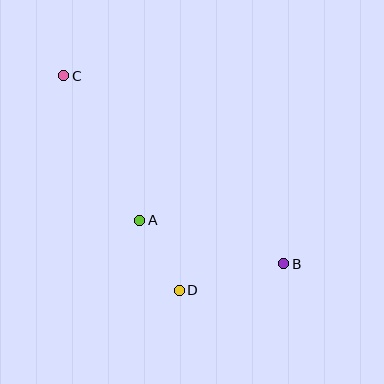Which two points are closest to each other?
Points A and D are closest to each other.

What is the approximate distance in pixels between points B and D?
The distance between B and D is approximately 108 pixels.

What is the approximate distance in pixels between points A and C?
The distance between A and C is approximately 163 pixels.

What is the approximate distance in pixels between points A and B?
The distance between A and B is approximately 151 pixels.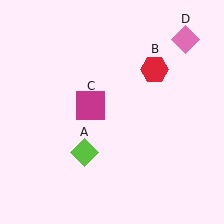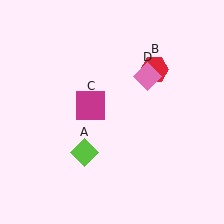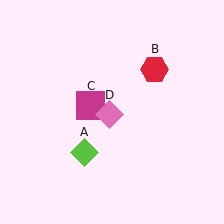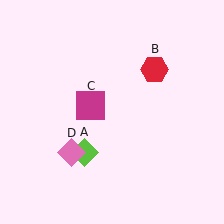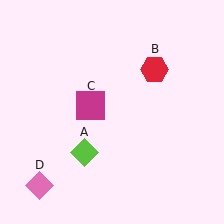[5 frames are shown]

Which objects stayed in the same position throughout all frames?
Lime diamond (object A) and red hexagon (object B) and magenta square (object C) remained stationary.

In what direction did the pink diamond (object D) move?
The pink diamond (object D) moved down and to the left.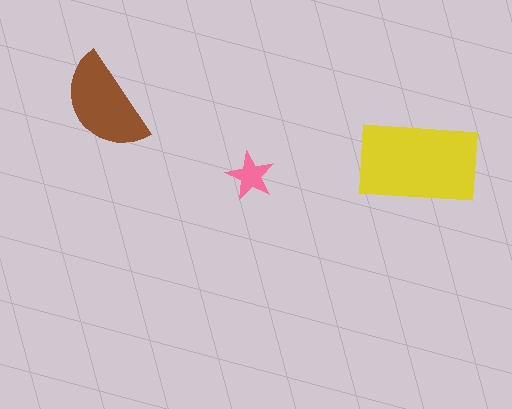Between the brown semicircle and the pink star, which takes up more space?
The brown semicircle.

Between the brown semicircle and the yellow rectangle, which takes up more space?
The yellow rectangle.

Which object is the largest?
The yellow rectangle.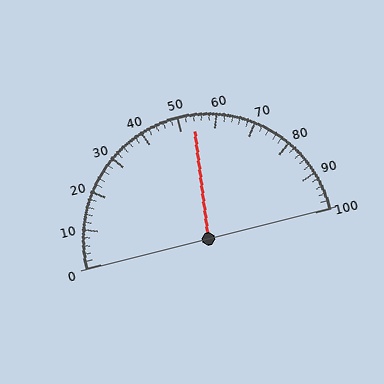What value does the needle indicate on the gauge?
The needle indicates approximately 54.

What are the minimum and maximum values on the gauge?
The gauge ranges from 0 to 100.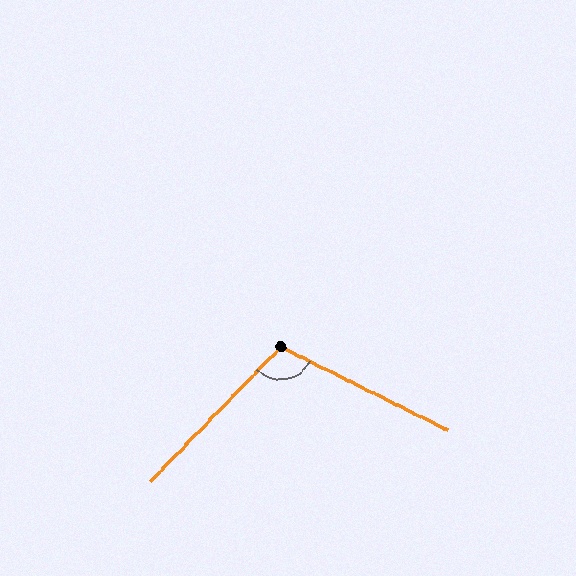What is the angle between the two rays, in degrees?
Approximately 108 degrees.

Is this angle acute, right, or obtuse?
It is obtuse.